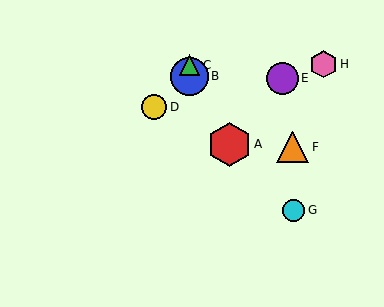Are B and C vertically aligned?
Yes, both are at x≈190.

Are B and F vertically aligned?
No, B is at x≈190 and F is at x≈293.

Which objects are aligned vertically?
Objects B, C are aligned vertically.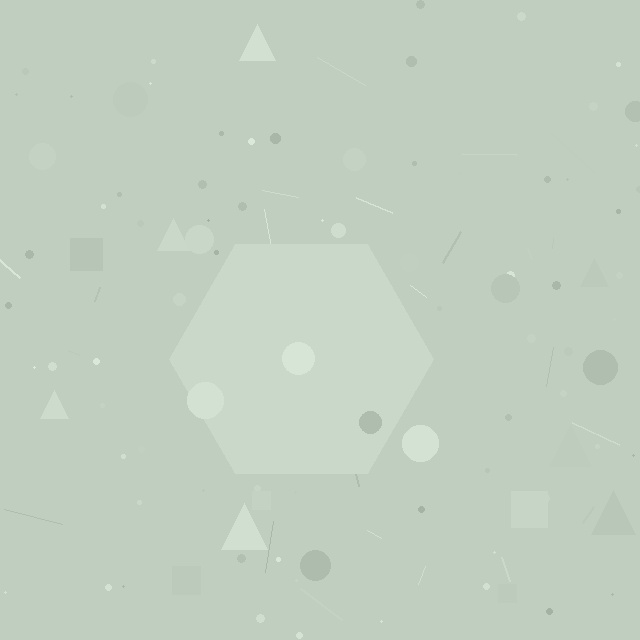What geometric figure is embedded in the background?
A hexagon is embedded in the background.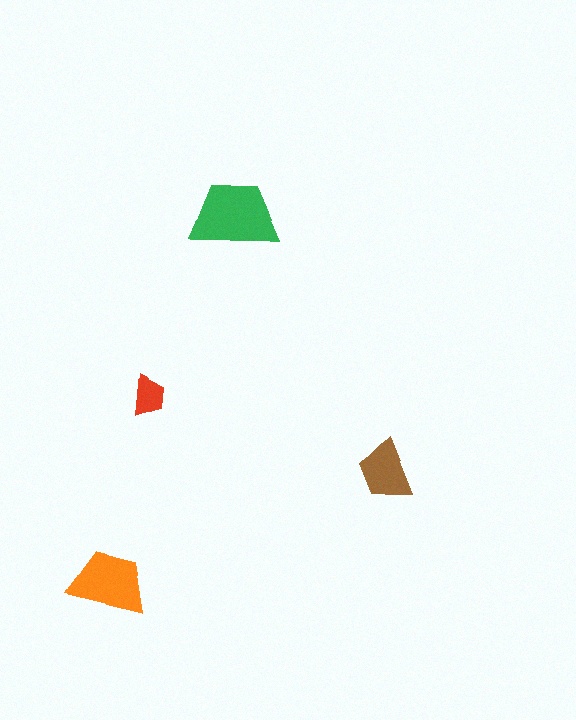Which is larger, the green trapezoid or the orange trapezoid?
The green one.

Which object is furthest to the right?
The brown trapezoid is rightmost.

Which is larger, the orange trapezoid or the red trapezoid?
The orange one.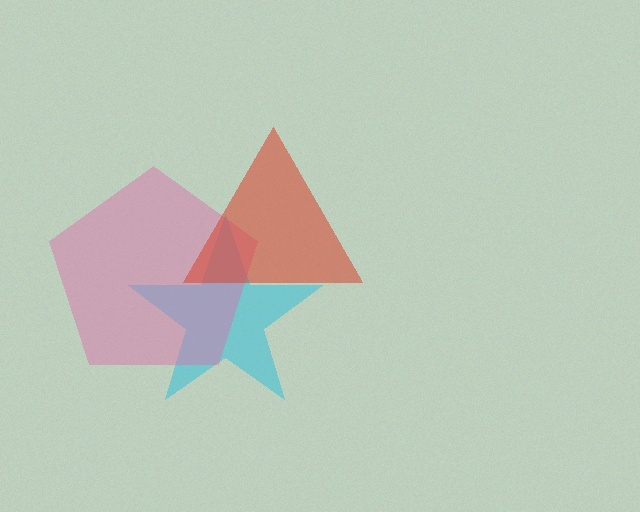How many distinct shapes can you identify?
There are 3 distinct shapes: a cyan star, a pink pentagon, a red triangle.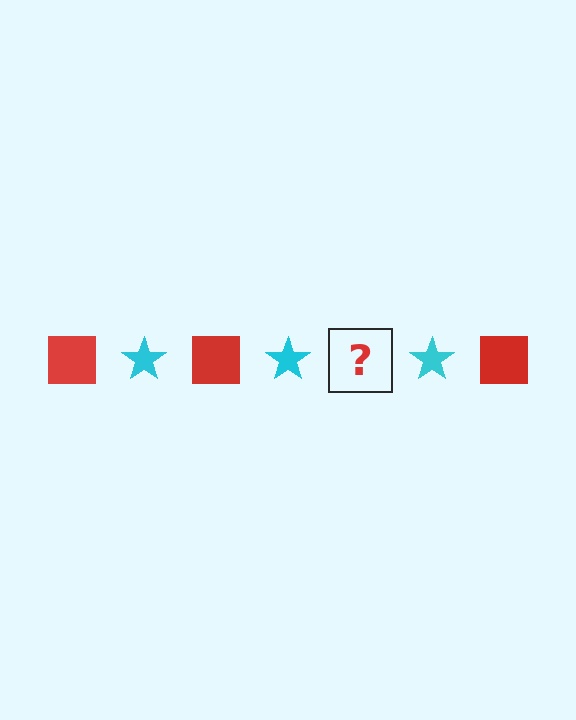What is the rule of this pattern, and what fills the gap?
The rule is that the pattern alternates between red square and cyan star. The gap should be filled with a red square.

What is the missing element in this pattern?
The missing element is a red square.